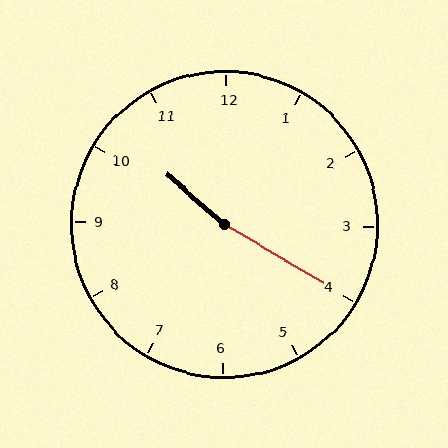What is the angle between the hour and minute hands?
Approximately 170 degrees.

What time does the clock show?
10:20.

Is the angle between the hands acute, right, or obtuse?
It is obtuse.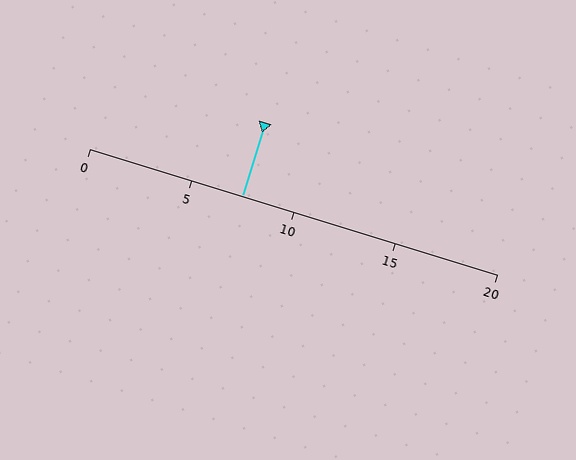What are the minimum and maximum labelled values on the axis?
The axis runs from 0 to 20.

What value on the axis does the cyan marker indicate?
The marker indicates approximately 7.5.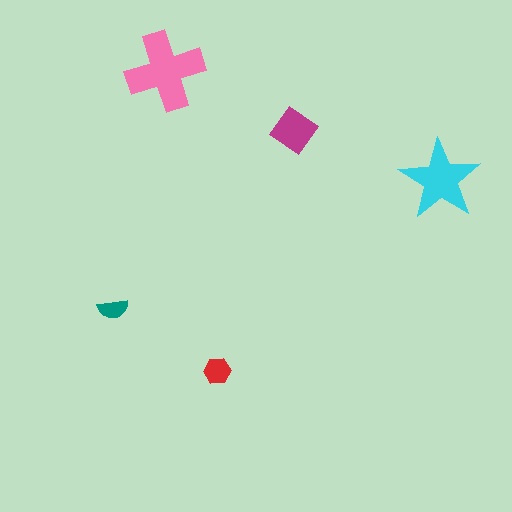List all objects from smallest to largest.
The teal semicircle, the red hexagon, the magenta diamond, the cyan star, the pink cross.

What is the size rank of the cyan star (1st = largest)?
2nd.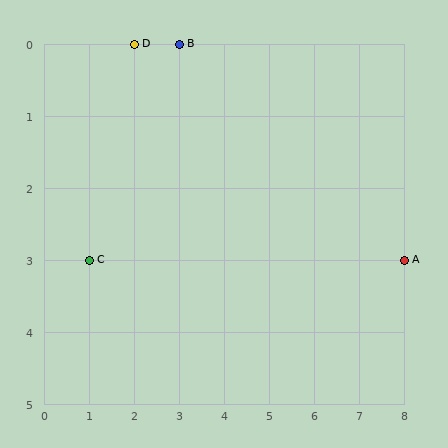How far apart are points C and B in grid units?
Points C and B are 2 columns and 3 rows apart (about 3.6 grid units diagonally).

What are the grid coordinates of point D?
Point D is at grid coordinates (2, 0).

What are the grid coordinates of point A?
Point A is at grid coordinates (8, 3).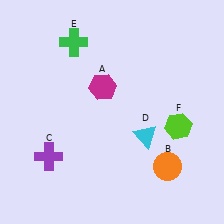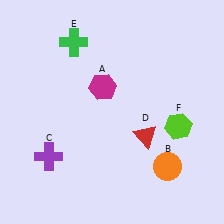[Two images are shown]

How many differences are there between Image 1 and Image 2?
There is 1 difference between the two images.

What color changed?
The triangle (D) changed from cyan in Image 1 to red in Image 2.